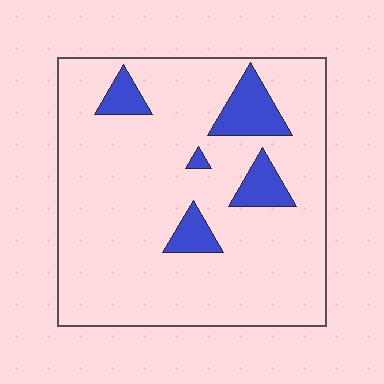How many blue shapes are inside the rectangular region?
5.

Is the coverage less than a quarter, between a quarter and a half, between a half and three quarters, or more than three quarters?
Less than a quarter.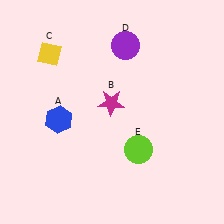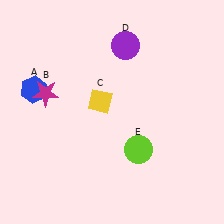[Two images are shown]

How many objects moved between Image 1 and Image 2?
3 objects moved between the two images.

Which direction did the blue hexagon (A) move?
The blue hexagon (A) moved up.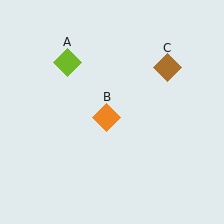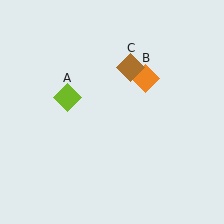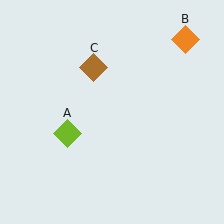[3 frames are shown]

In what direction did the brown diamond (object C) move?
The brown diamond (object C) moved left.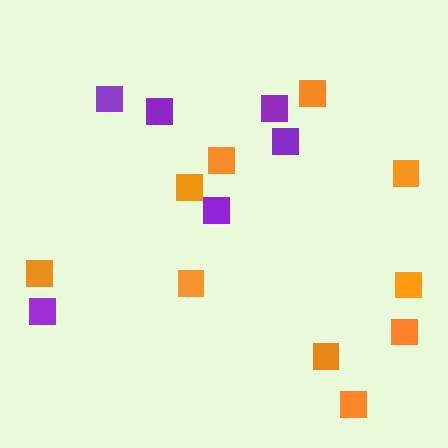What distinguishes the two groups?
There are 2 groups: one group of purple squares (6) and one group of orange squares (10).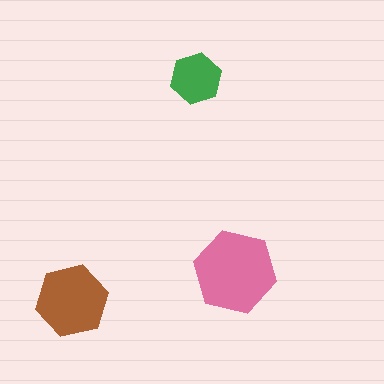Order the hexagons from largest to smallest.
the pink one, the brown one, the green one.